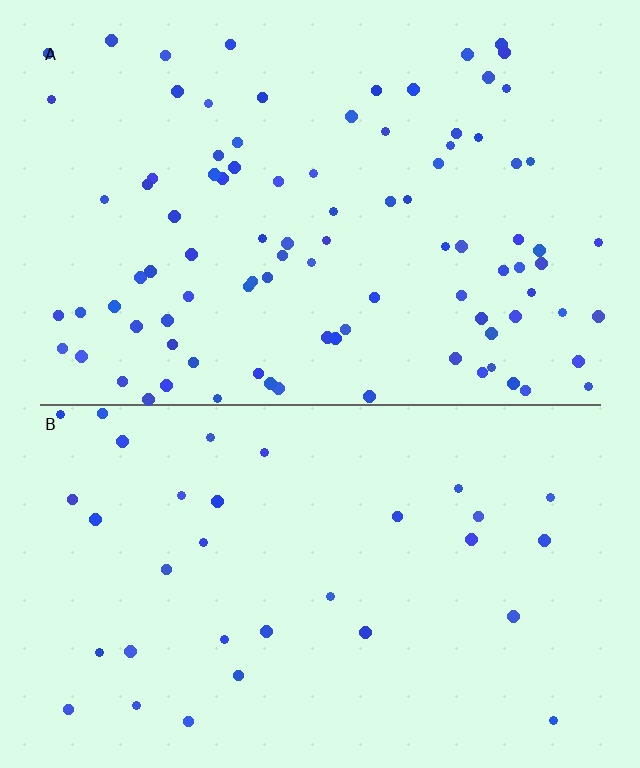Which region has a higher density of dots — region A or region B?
A (the top).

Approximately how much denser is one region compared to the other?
Approximately 2.8× — region A over region B.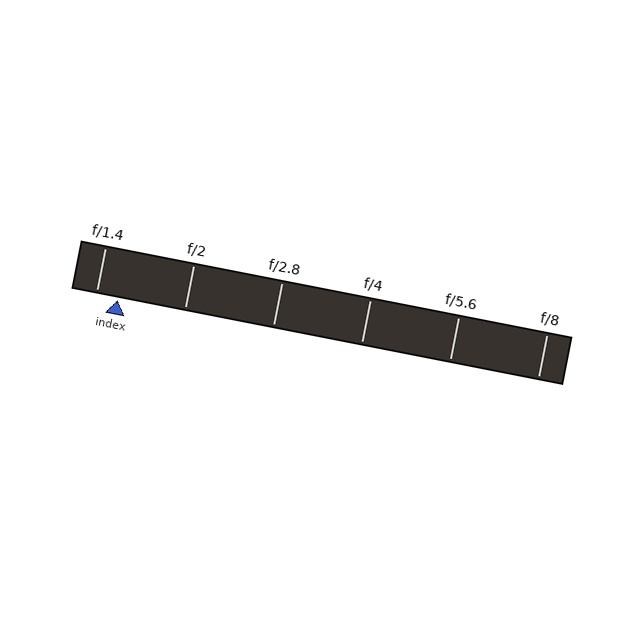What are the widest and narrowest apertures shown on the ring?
The widest aperture shown is f/1.4 and the narrowest is f/8.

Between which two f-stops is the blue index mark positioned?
The index mark is between f/1.4 and f/2.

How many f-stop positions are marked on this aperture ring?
There are 6 f-stop positions marked.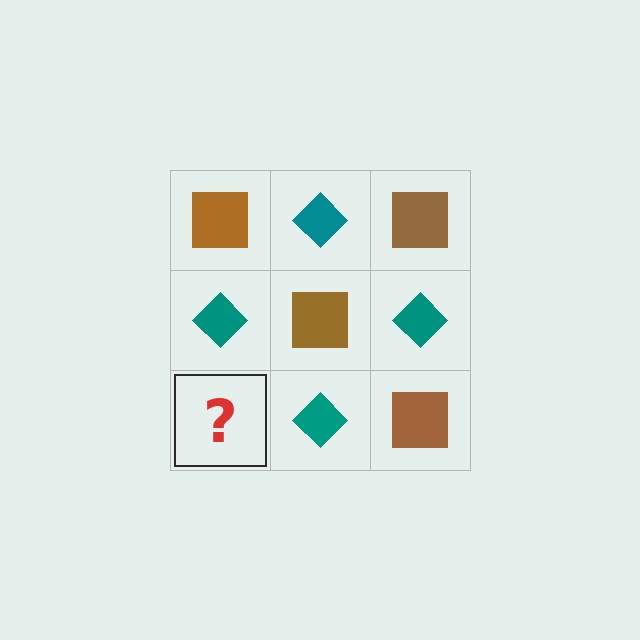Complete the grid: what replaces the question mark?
The question mark should be replaced with a brown square.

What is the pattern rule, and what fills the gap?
The rule is that it alternates brown square and teal diamond in a checkerboard pattern. The gap should be filled with a brown square.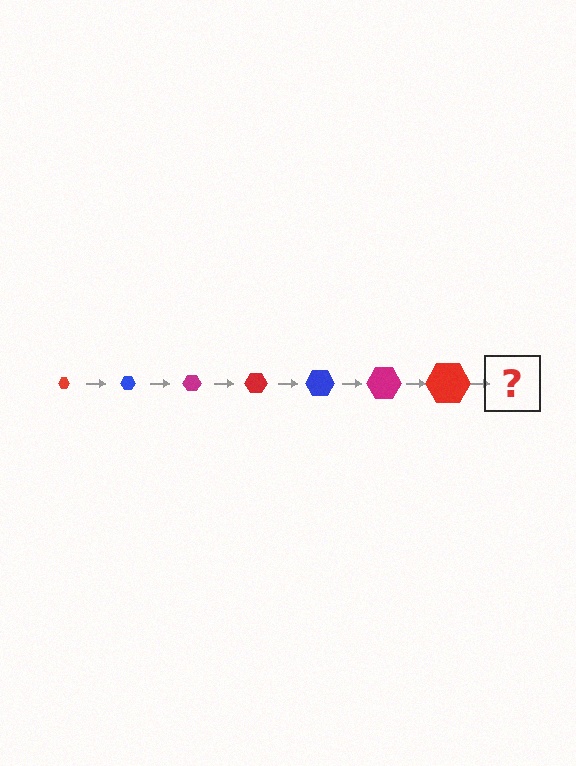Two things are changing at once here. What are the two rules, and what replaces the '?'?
The two rules are that the hexagon grows larger each step and the color cycles through red, blue, and magenta. The '?' should be a blue hexagon, larger than the previous one.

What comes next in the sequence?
The next element should be a blue hexagon, larger than the previous one.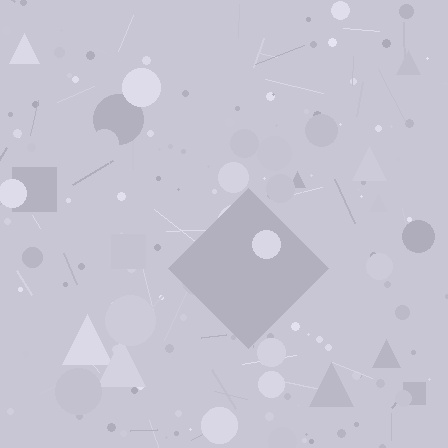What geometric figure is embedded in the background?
A diamond is embedded in the background.